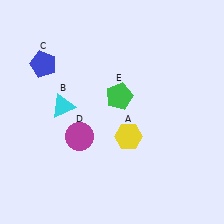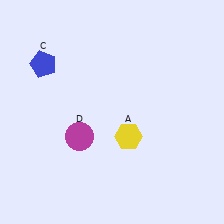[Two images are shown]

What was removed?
The green pentagon (E), the cyan triangle (B) were removed in Image 2.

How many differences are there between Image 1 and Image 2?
There are 2 differences between the two images.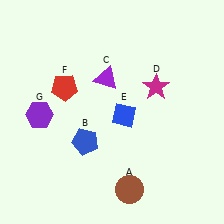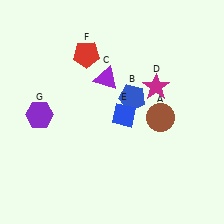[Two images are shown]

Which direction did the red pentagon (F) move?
The red pentagon (F) moved up.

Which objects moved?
The objects that moved are: the brown circle (A), the blue pentagon (B), the red pentagon (F).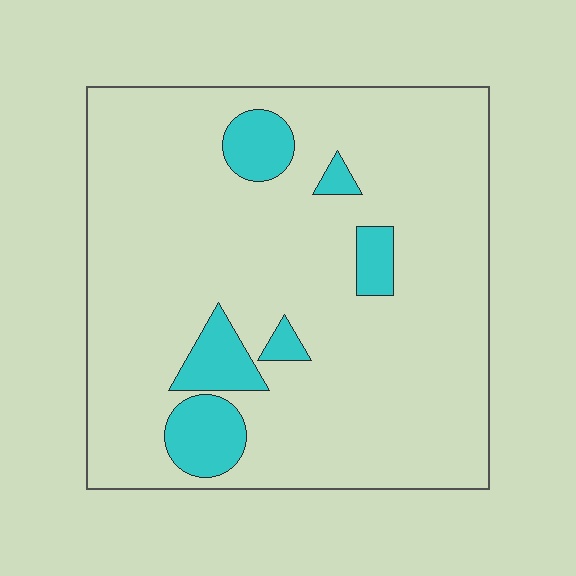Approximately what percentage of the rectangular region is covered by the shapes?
Approximately 10%.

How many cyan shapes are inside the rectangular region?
6.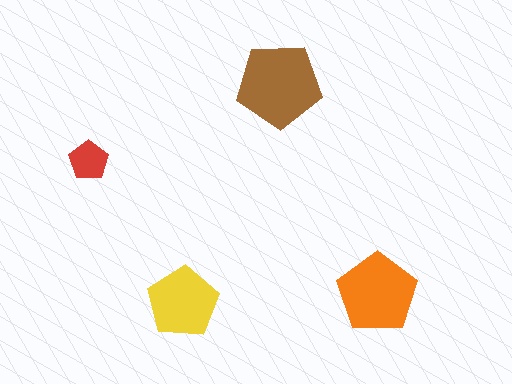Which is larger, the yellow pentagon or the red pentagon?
The yellow one.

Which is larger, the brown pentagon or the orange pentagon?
The brown one.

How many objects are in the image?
There are 4 objects in the image.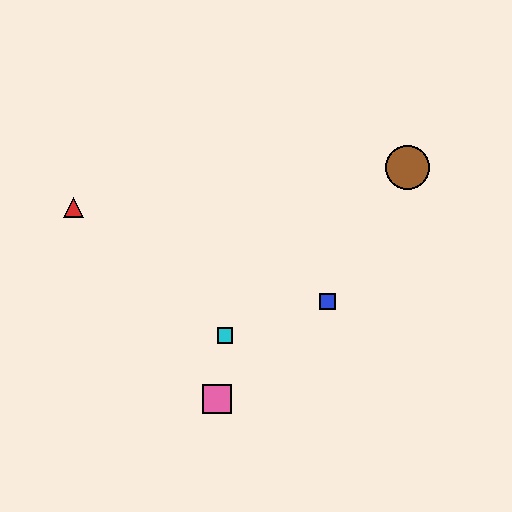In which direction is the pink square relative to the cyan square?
The pink square is below the cyan square.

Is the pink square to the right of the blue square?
No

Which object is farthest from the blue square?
The red triangle is farthest from the blue square.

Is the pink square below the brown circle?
Yes